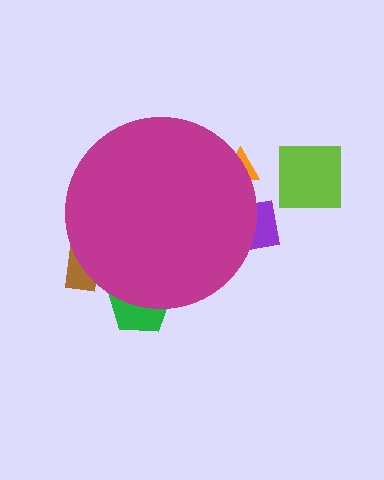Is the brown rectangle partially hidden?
Yes, the brown rectangle is partially hidden behind the magenta circle.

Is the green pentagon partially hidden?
Yes, the green pentagon is partially hidden behind the magenta circle.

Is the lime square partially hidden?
No, the lime square is fully visible.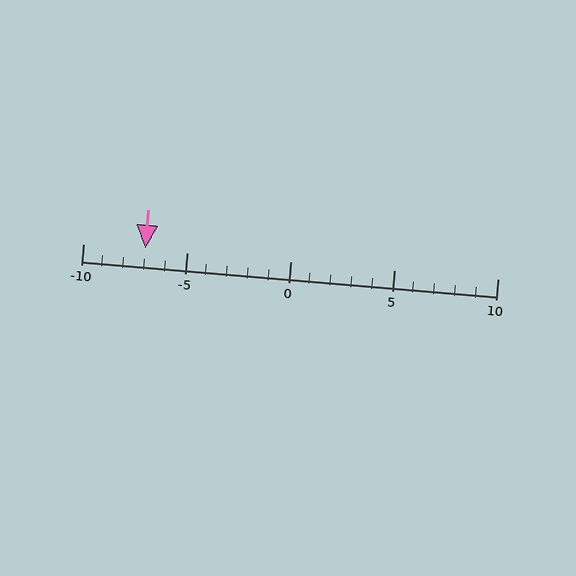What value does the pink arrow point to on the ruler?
The pink arrow points to approximately -7.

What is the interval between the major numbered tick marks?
The major tick marks are spaced 5 units apart.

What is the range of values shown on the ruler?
The ruler shows values from -10 to 10.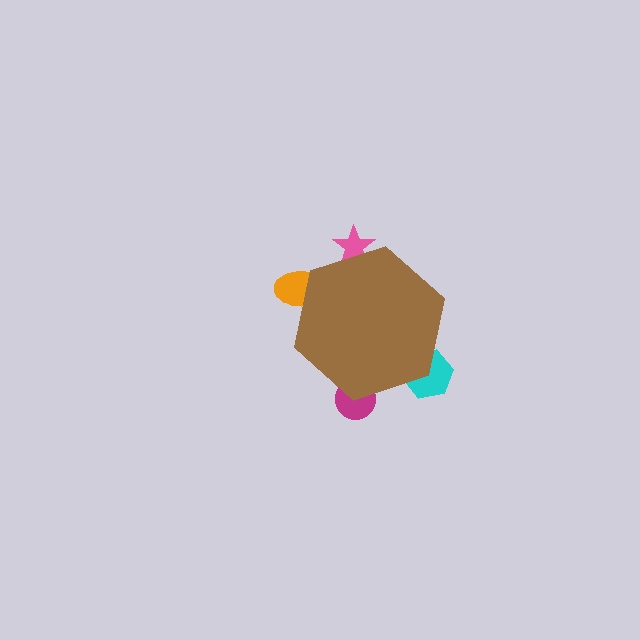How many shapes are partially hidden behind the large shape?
4 shapes are partially hidden.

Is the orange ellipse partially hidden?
Yes, the orange ellipse is partially hidden behind the brown hexagon.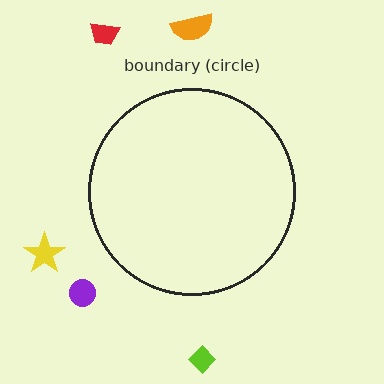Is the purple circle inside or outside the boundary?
Outside.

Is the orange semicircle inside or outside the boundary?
Outside.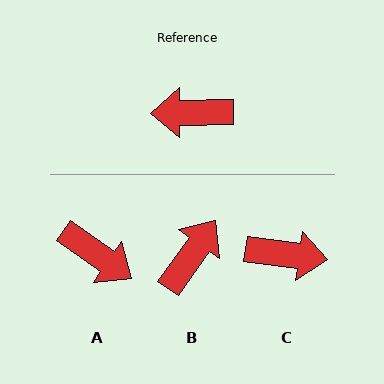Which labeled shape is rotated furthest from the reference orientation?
C, about 171 degrees away.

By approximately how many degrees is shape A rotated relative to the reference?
Approximately 144 degrees counter-clockwise.